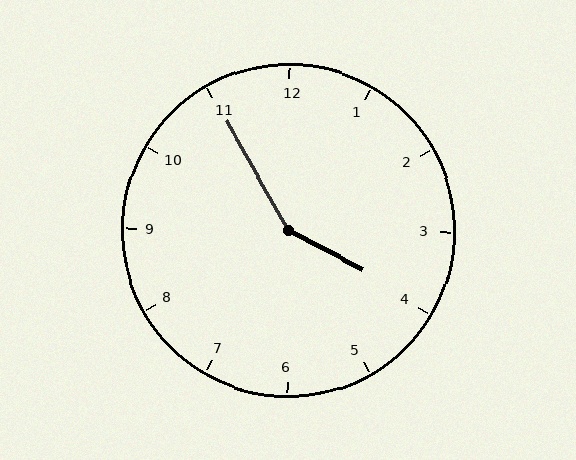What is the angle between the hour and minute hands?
Approximately 148 degrees.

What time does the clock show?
3:55.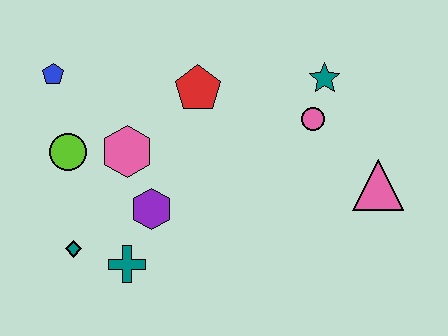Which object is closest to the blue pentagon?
The lime circle is closest to the blue pentagon.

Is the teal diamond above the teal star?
No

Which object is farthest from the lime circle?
The pink triangle is farthest from the lime circle.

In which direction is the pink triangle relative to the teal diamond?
The pink triangle is to the right of the teal diamond.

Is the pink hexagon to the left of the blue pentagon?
No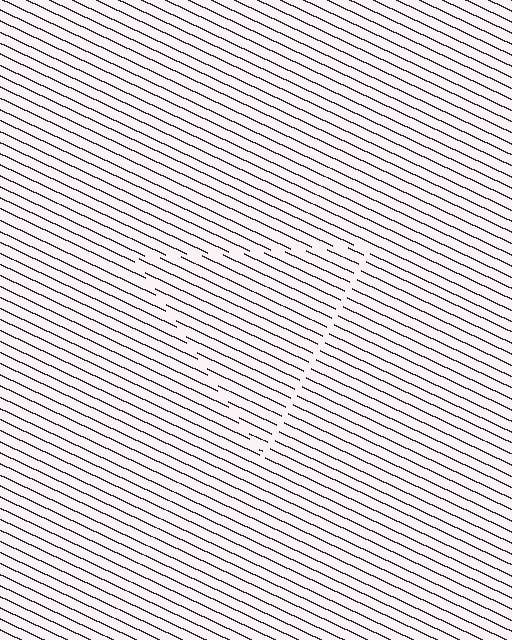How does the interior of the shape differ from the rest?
The interior of the shape contains the same grating, shifted by half a period — the contour is defined by the phase discontinuity where line-ends from the inner and outer gratings abut.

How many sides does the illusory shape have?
3 sides — the line-ends trace a triangle.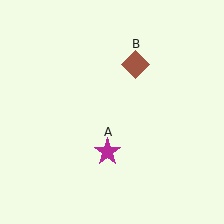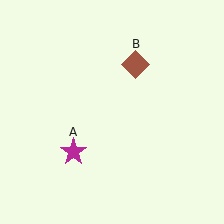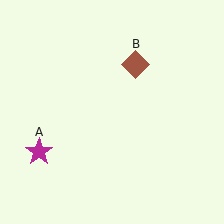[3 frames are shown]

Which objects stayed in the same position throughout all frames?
Brown diamond (object B) remained stationary.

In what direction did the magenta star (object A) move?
The magenta star (object A) moved left.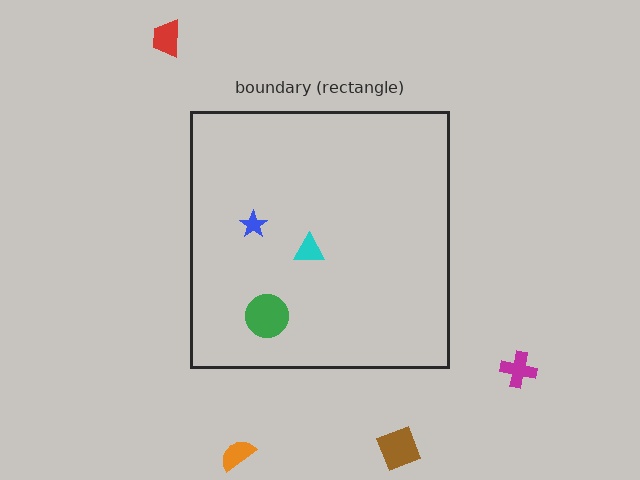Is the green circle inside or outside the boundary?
Inside.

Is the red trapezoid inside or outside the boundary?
Outside.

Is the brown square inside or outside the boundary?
Outside.